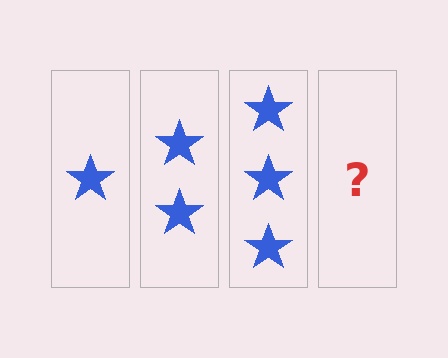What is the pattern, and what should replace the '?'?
The pattern is that each step adds one more star. The '?' should be 4 stars.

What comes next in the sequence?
The next element should be 4 stars.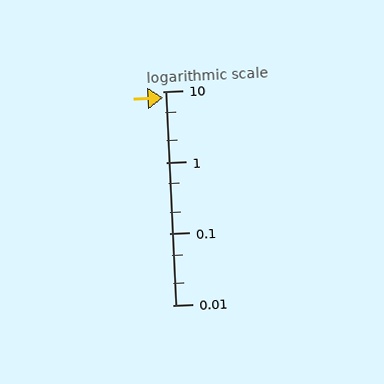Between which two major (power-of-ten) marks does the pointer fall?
The pointer is between 1 and 10.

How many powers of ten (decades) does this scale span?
The scale spans 3 decades, from 0.01 to 10.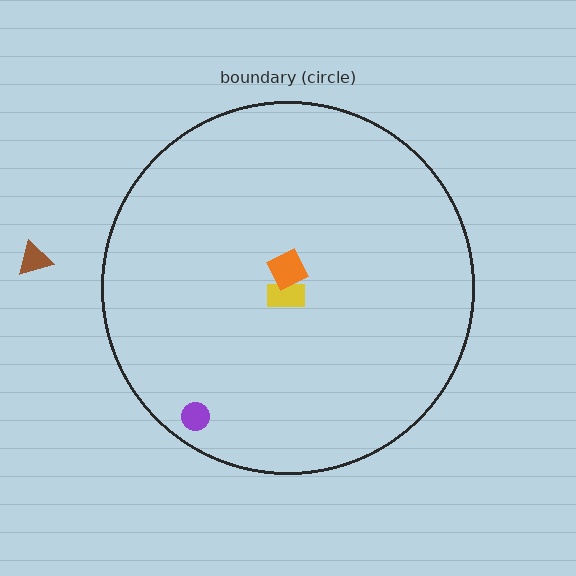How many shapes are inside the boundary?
3 inside, 1 outside.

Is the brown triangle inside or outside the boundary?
Outside.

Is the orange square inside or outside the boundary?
Inside.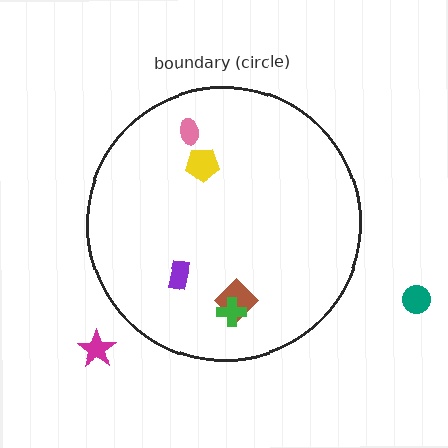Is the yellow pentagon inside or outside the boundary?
Inside.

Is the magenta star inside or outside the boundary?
Outside.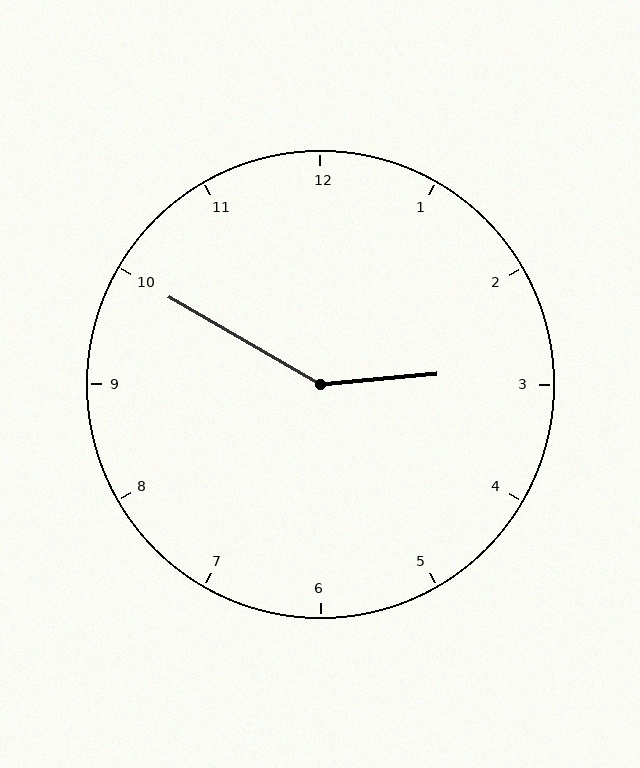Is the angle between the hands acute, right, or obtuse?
It is obtuse.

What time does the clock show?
2:50.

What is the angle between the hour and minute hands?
Approximately 145 degrees.